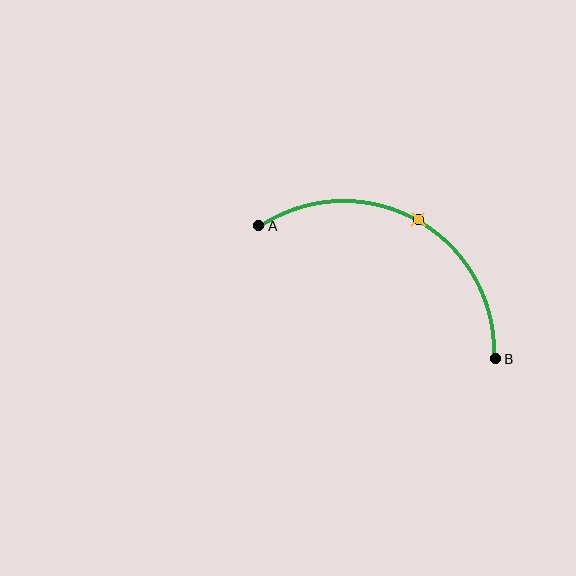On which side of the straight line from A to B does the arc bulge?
The arc bulges above the straight line connecting A and B.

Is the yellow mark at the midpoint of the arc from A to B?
Yes. The yellow mark lies on the arc at equal arc-length from both A and B — it is the arc midpoint.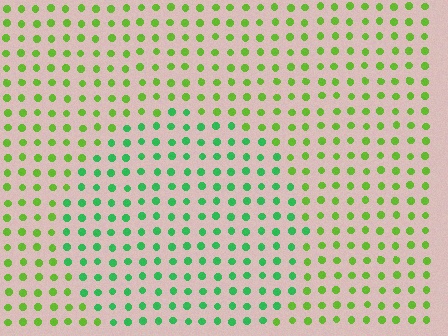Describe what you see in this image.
The image is filled with small lime elements in a uniform arrangement. A circle-shaped region is visible where the elements are tinted to a slightly different hue, forming a subtle color boundary.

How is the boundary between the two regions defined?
The boundary is defined purely by a slight shift in hue (about 39 degrees). Spacing, size, and orientation are identical on both sides.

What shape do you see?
I see a circle.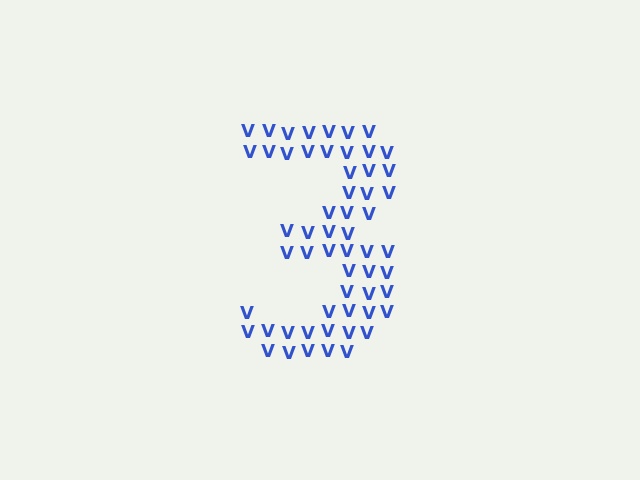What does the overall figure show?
The overall figure shows the digit 3.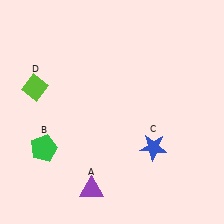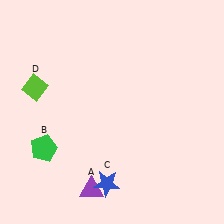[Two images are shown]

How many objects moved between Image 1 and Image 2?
1 object moved between the two images.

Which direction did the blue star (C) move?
The blue star (C) moved left.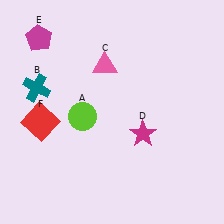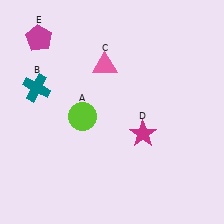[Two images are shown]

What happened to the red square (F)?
The red square (F) was removed in Image 2. It was in the bottom-left area of Image 1.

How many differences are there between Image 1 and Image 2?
There is 1 difference between the two images.